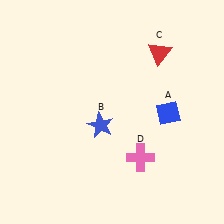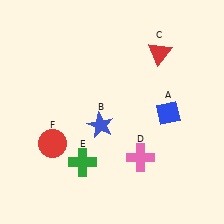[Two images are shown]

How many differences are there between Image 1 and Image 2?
There are 2 differences between the two images.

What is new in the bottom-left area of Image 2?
A green cross (E) was added in the bottom-left area of Image 2.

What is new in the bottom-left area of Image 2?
A red circle (F) was added in the bottom-left area of Image 2.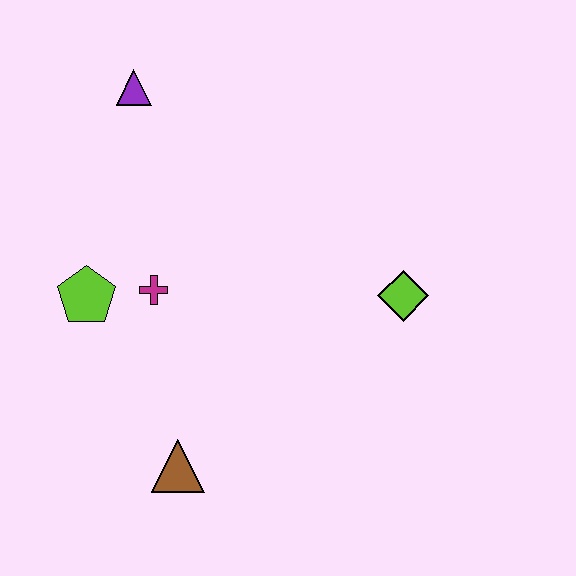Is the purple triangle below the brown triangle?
No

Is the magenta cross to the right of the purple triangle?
Yes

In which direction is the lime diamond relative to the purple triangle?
The lime diamond is to the right of the purple triangle.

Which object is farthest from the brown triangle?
The purple triangle is farthest from the brown triangle.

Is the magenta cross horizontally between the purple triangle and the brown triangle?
Yes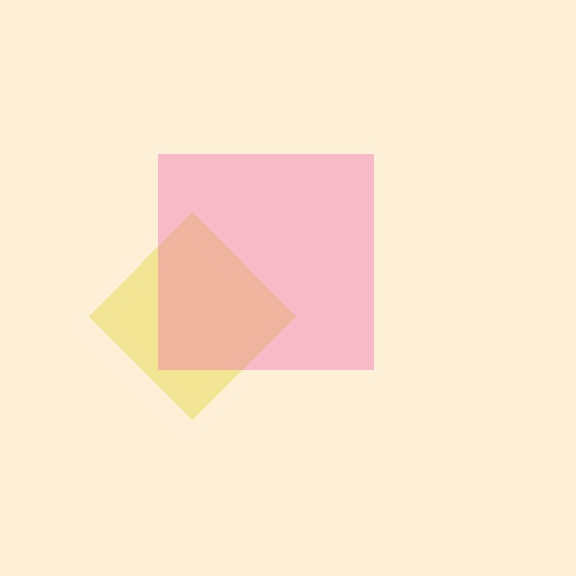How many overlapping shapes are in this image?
There are 2 overlapping shapes in the image.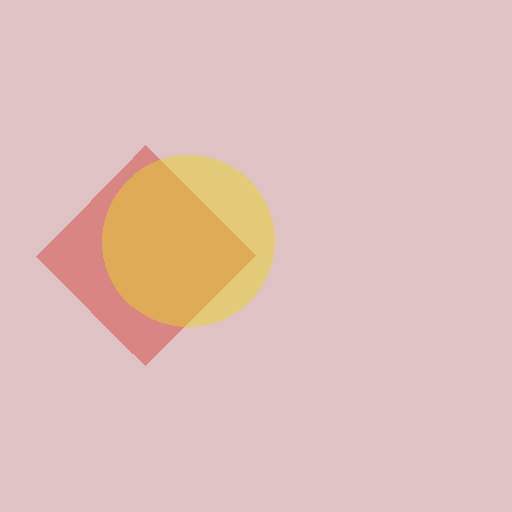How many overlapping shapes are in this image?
There are 2 overlapping shapes in the image.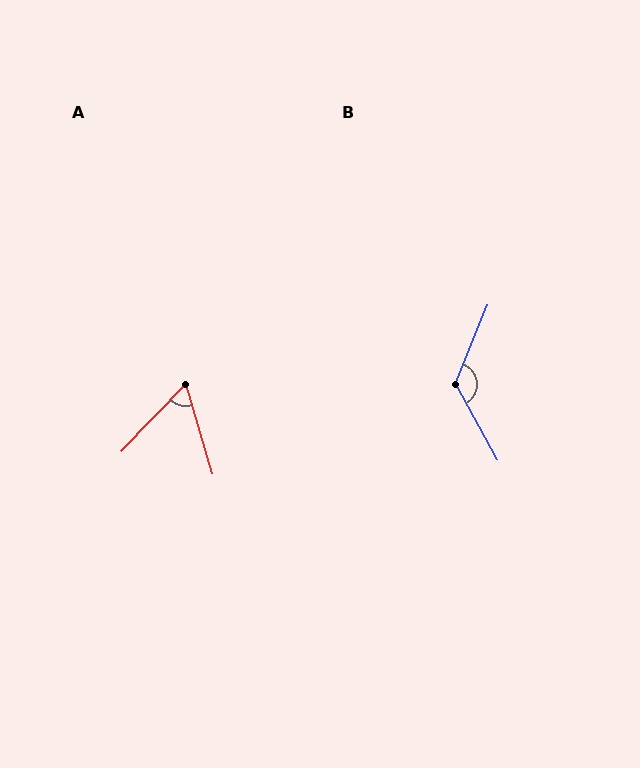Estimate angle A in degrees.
Approximately 60 degrees.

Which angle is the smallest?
A, at approximately 60 degrees.